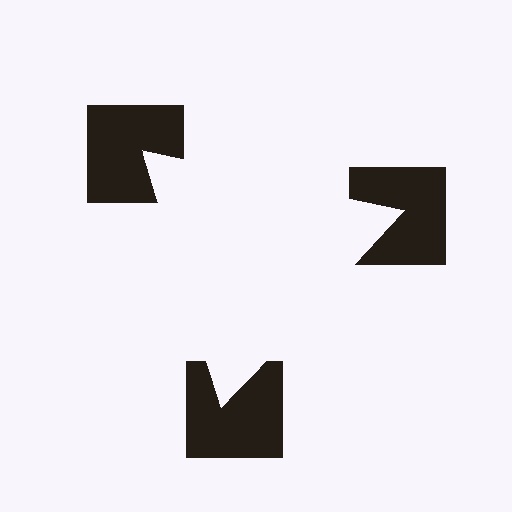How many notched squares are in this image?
There are 3 — one at each vertex of the illusory triangle.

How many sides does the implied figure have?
3 sides.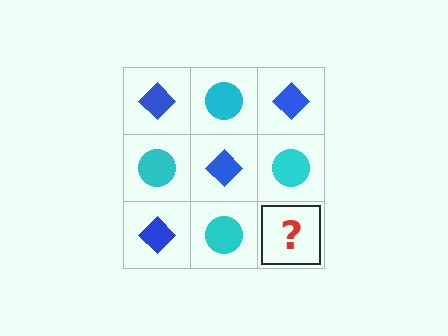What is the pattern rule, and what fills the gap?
The rule is that it alternates blue diamond and cyan circle in a checkerboard pattern. The gap should be filled with a blue diamond.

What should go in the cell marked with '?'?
The missing cell should contain a blue diamond.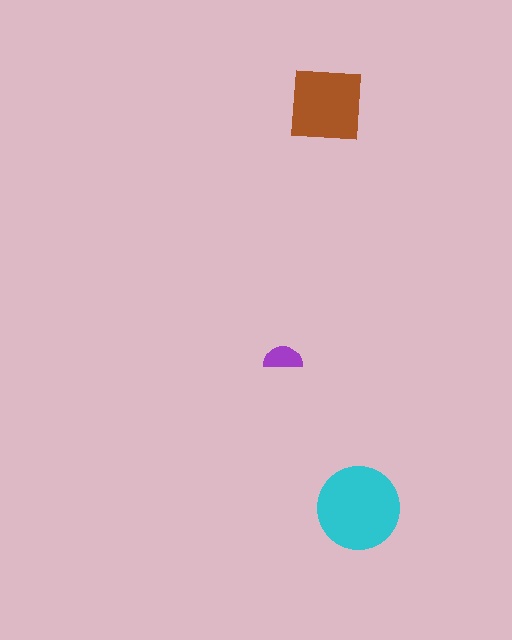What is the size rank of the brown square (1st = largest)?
2nd.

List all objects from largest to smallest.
The cyan circle, the brown square, the purple semicircle.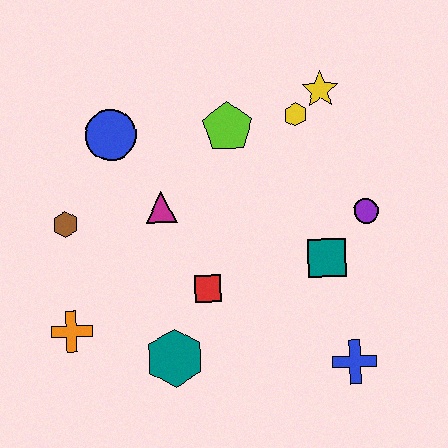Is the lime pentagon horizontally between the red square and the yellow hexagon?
Yes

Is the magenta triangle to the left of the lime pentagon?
Yes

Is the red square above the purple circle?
No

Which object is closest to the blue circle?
The magenta triangle is closest to the blue circle.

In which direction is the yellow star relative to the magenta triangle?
The yellow star is to the right of the magenta triangle.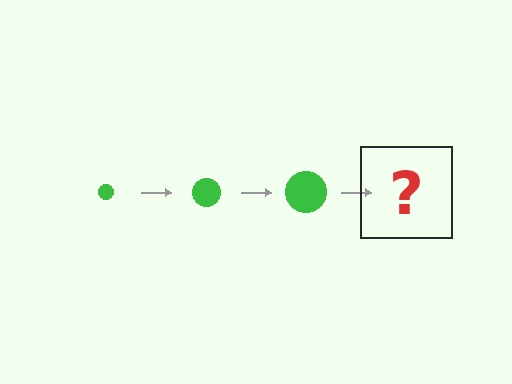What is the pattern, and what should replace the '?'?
The pattern is that the circle gets progressively larger each step. The '?' should be a green circle, larger than the previous one.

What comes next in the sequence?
The next element should be a green circle, larger than the previous one.